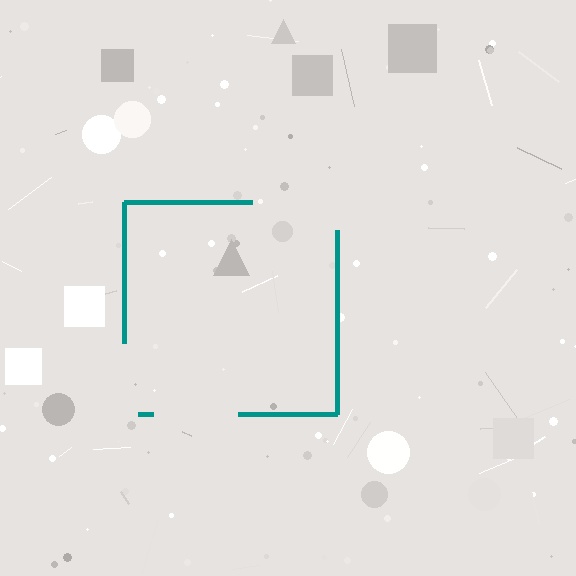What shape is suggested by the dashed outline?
The dashed outline suggests a square.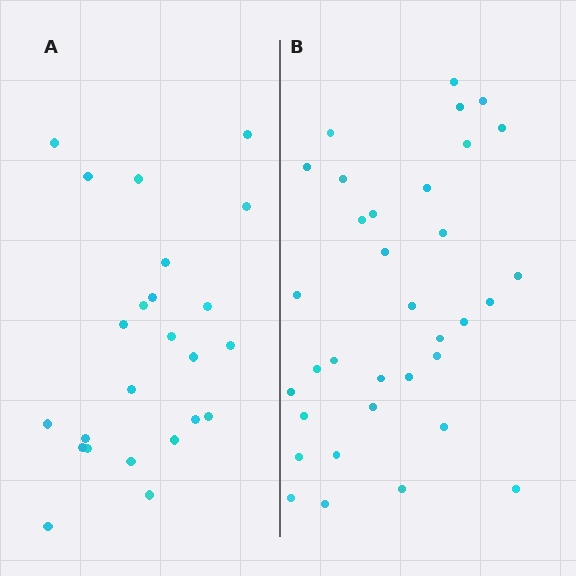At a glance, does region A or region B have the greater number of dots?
Region B (the right region) has more dots.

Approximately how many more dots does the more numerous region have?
Region B has roughly 10 or so more dots than region A.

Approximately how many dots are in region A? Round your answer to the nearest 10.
About 20 dots. (The exact count is 24, which rounds to 20.)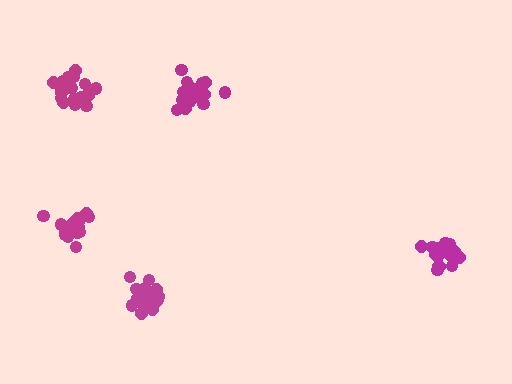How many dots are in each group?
Group 1: 20 dots, Group 2: 21 dots, Group 3: 20 dots, Group 4: 19 dots, Group 5: 20 dots (100 total).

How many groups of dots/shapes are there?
There are 5 groups.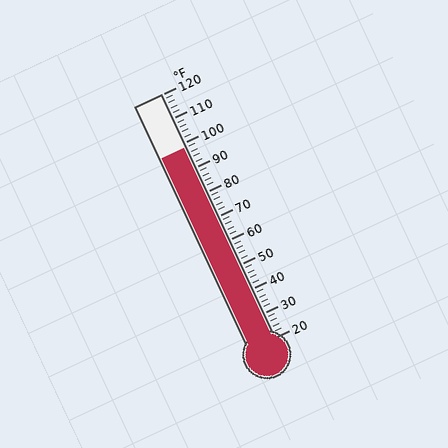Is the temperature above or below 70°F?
The temperature is above 70°F.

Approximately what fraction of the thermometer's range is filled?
The thermometer is filled to approximately 80% of its range.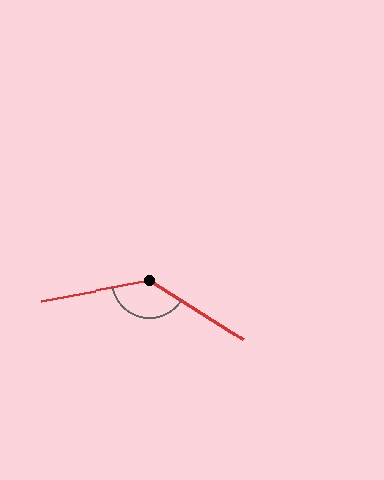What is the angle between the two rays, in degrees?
Approximately 137 degrees.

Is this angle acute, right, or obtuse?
It is obtuse.